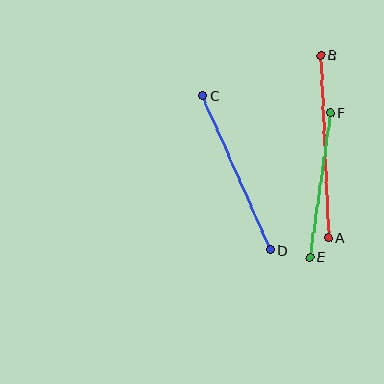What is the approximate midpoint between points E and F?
The midpoint is at approximately (320, 185) pixels.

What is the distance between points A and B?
The distance is approximately 183 pixels.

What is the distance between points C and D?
The distance is approximately 169 pixels.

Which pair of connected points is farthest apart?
Points A and B are farthest apart.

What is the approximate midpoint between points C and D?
The midpoint is at approximately (236, 173) pixels.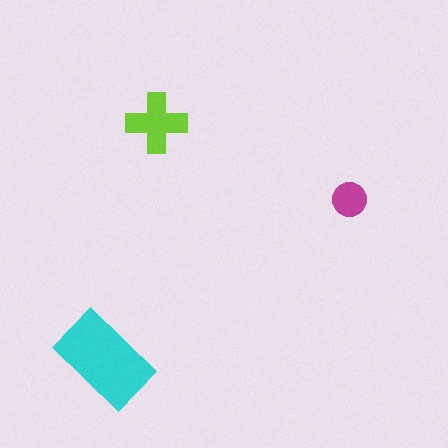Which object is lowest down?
The cyan rectangle is bottommost.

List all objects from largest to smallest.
The cyan rectangle, the lime cross, the magenta circle.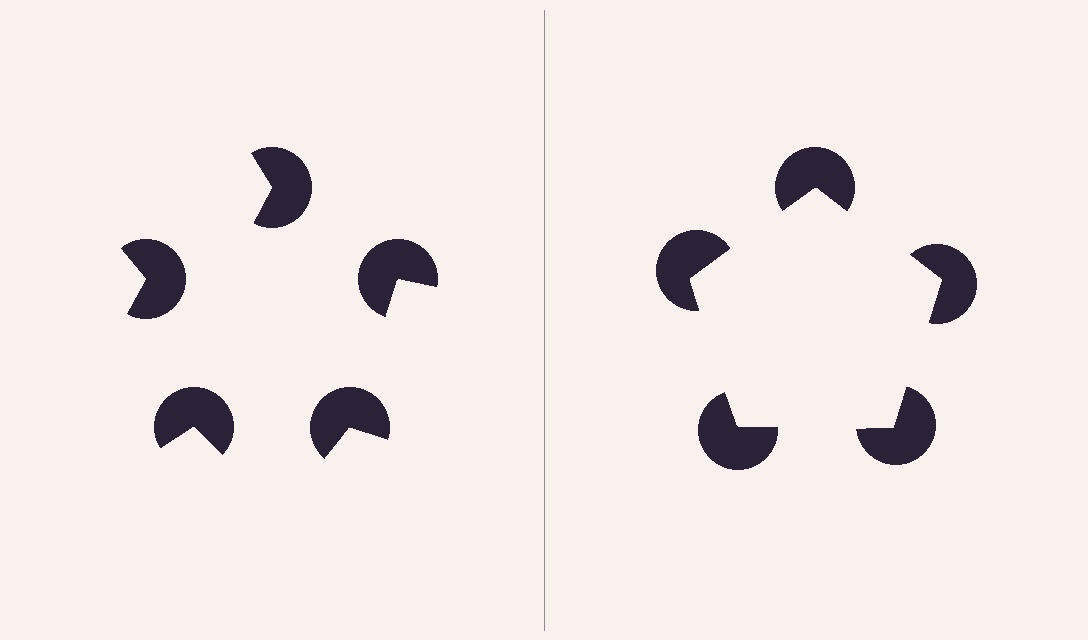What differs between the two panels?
The pac-man discs are positioned identically on both sides; only the wedge orientations differ. On the right they align to a pentagon; on the left they are misaligned.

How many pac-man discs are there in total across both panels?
10 — 5 on each side.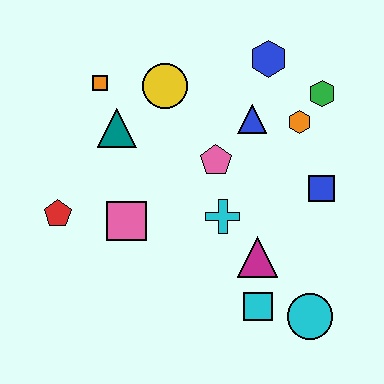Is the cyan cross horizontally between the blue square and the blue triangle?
No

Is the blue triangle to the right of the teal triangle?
Yes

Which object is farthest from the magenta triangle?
The orange square is farthest from the magenta triangle.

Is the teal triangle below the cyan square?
No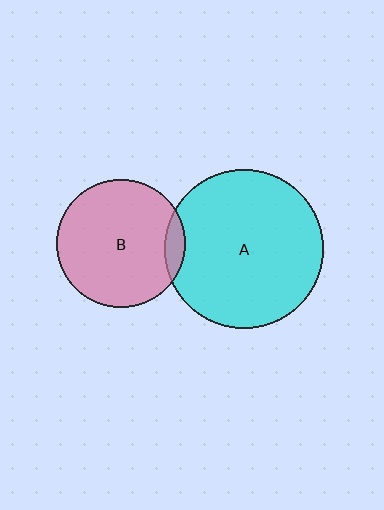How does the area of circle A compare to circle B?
Approximately 1.5 times.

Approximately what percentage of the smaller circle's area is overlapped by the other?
Approximately 10%.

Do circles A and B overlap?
Yes.